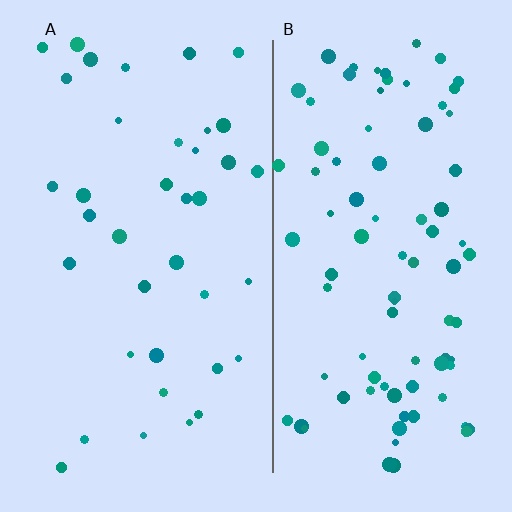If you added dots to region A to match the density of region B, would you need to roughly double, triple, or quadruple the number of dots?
Approximately double.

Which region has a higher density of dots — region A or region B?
B (the right).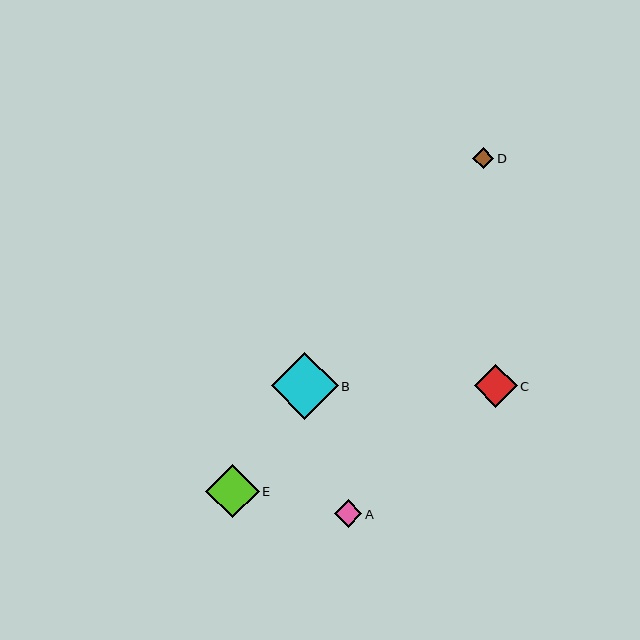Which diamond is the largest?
Diamond B is the largest with a size of approximately 67 pixels.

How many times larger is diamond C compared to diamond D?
Diamond C is approximately 2.1 times the size of diamond D.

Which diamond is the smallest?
Diamond D is the smallest with a size of approximately 21 pixels.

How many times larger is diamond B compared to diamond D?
Diamond B is approximately 3.2 times the size of diamond D.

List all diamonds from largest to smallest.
From largest to smallest: B, E, C, A, D.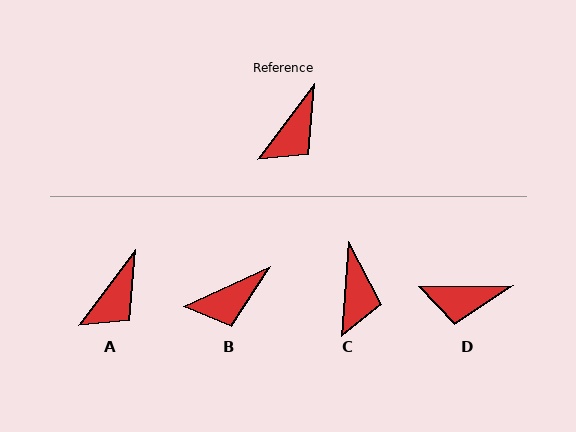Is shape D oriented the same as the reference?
No, it is off by about 53 degrees.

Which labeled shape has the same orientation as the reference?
A.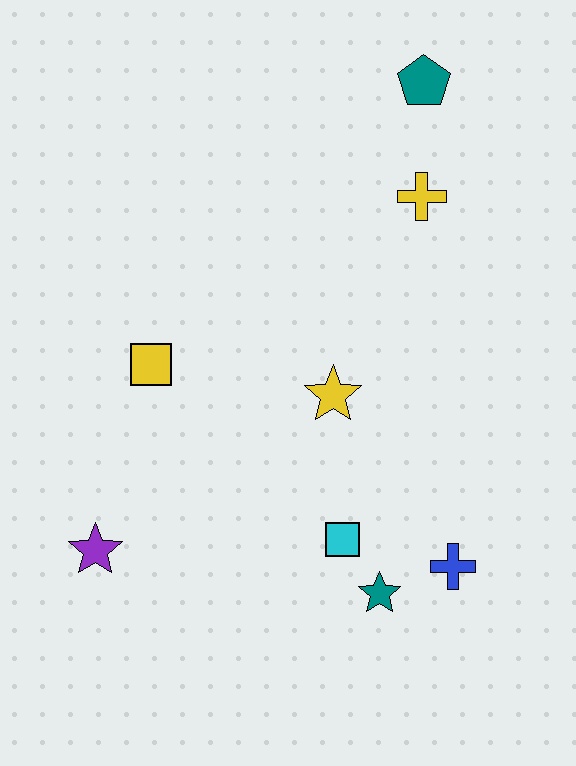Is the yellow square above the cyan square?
Yes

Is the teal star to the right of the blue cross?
No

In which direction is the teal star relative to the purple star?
The teal star is to the right of the purple star.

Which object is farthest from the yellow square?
The teal pentagon is farthest from the yellow square.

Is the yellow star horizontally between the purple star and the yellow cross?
Yes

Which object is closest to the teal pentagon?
The yellow cross is closest to the teal pentagon.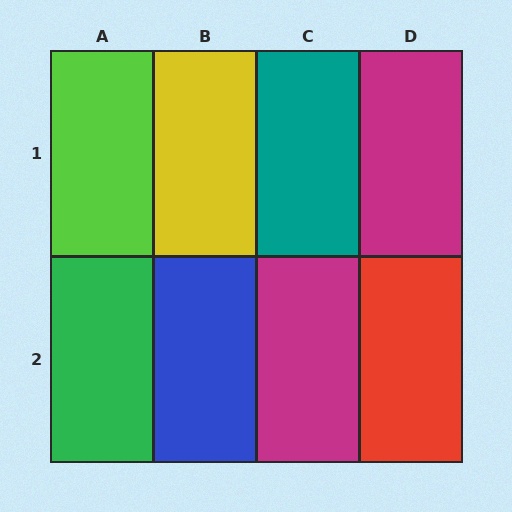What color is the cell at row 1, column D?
Magenta.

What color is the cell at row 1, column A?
Lime.